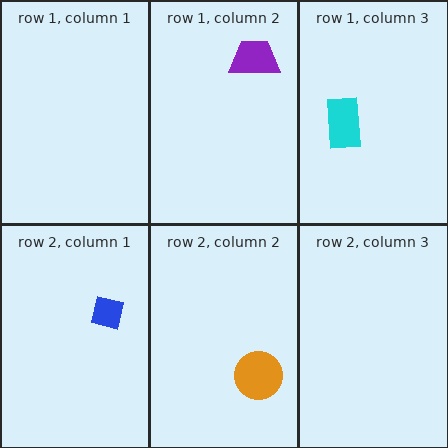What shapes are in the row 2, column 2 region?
The orange circle.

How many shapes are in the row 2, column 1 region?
1.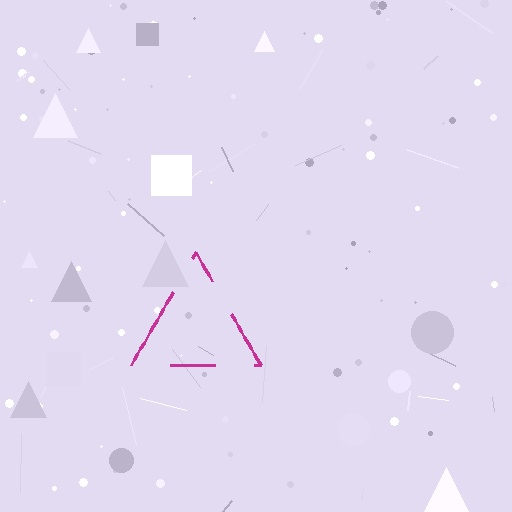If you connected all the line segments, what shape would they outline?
They would outline a triangle.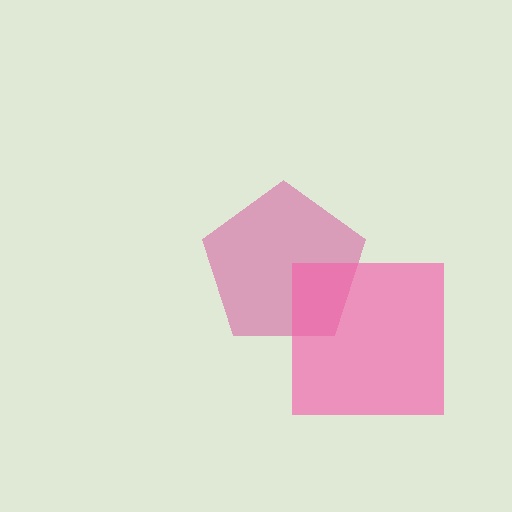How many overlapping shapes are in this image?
There are 2 overlapping shapes in the image.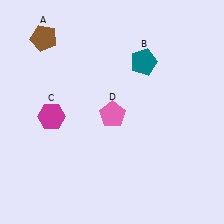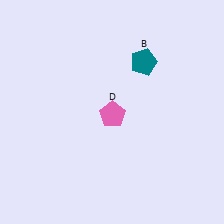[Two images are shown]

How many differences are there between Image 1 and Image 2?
There are 2 differences between the two images.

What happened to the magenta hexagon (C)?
The magenta hexagon (C) was removed in Image 2. It was in the bottom-left area of Image 1.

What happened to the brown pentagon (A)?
The brown pentagon (A) was removed in Image 2. It was in the top-left area of Image 1.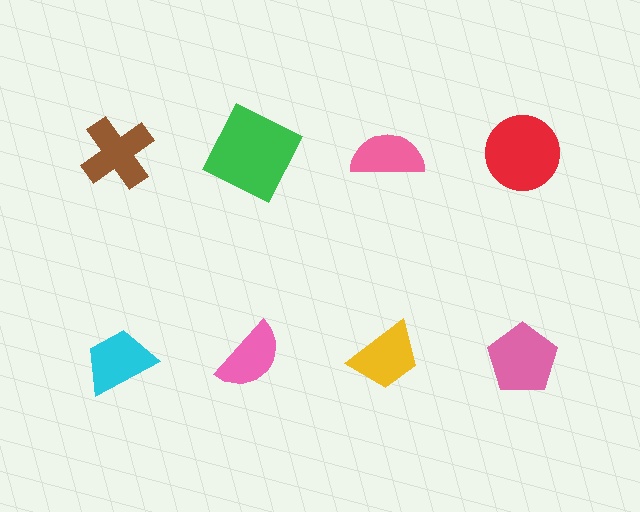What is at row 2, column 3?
A yellow trapezoid.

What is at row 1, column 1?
A brown cross.